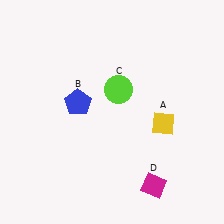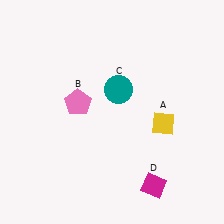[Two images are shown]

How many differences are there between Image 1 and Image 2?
There are 2 differences between the two images.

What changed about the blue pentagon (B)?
In Image 1, B is blue. In Image 2, it changed to pink.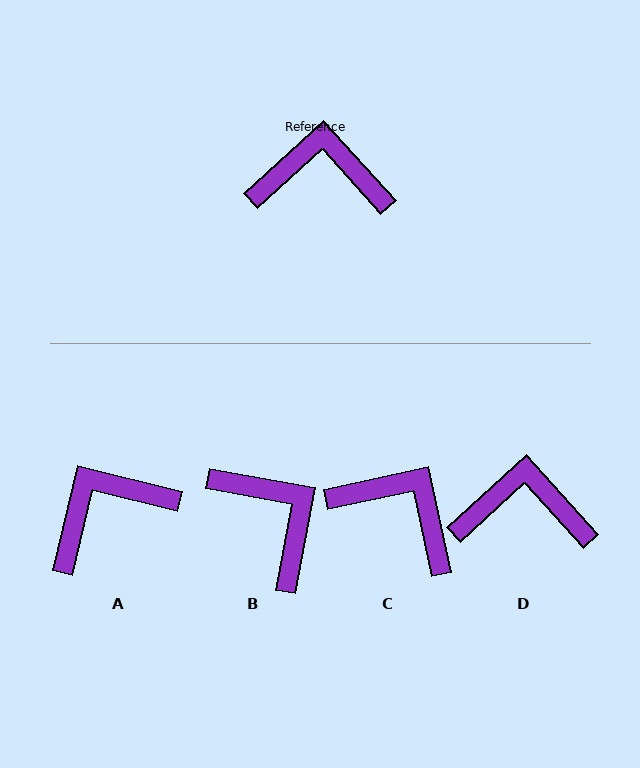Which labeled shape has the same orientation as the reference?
D.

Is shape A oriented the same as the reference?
No, it is off by about 34 degrees.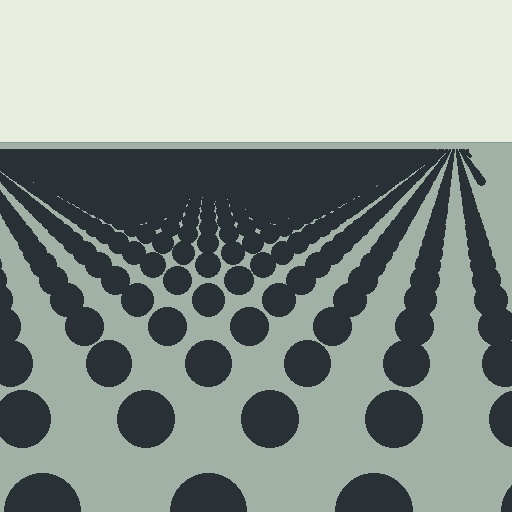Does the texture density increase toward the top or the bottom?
Density increases toward the top.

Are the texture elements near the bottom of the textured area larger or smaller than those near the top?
Larger. Near the bottom, elements are closer to the viewer and appear at a bigger on-screen size.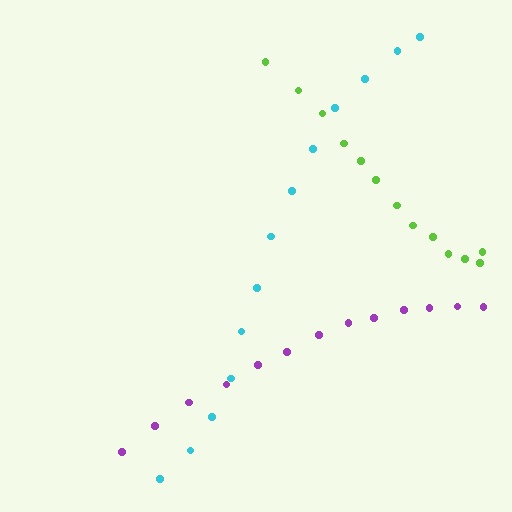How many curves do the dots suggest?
There are 3 distinct paths.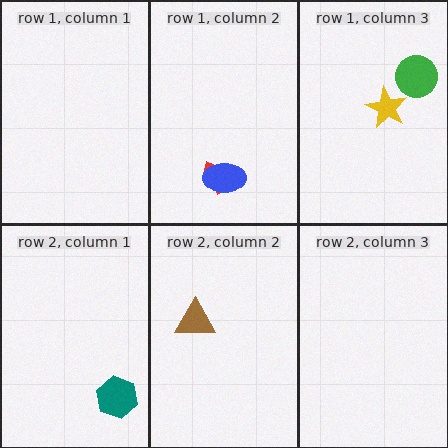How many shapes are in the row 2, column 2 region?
1.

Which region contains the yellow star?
The row 1, column 3 region.